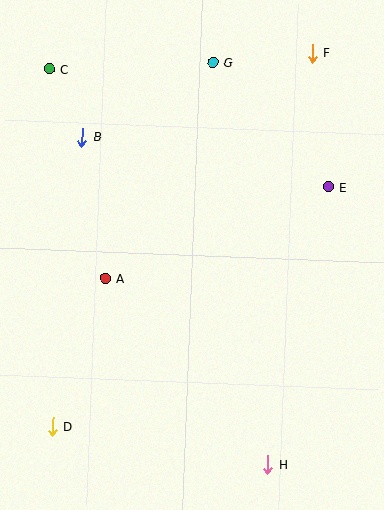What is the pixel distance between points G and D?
The distance between G and D is 398 pixels.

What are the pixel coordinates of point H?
Point H is at (268, 464).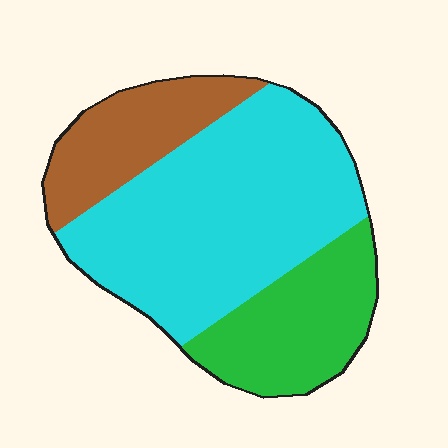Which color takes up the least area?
Brown, at roughly 20%.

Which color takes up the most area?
Cyan, at roughly 55%.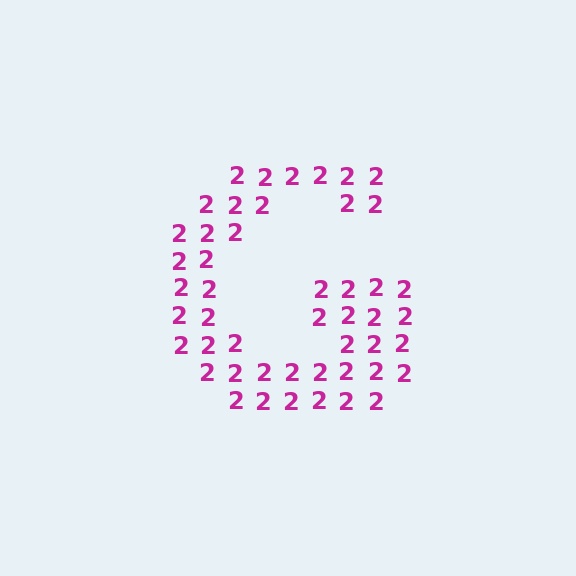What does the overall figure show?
The overall figure shows the letter G.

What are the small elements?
The small elements are digit 2's.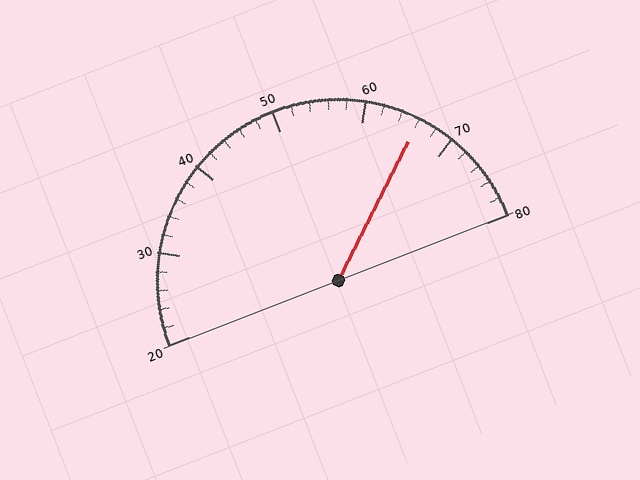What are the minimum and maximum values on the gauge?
The gauge ranges from 20 to 80.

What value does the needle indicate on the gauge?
The needle indicates approximately 66.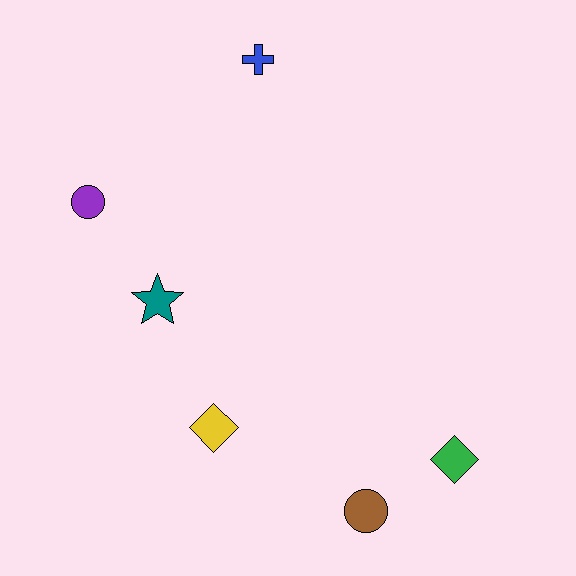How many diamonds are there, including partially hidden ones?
There are 2 diamonds.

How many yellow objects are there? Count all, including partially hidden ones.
There is 1 yellow object.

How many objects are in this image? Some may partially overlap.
There are 6 objects.